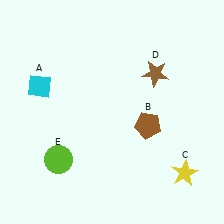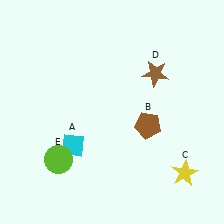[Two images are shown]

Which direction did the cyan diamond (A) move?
The cyan diamond (A) moved down.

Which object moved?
The cyan diamond (A) moved down.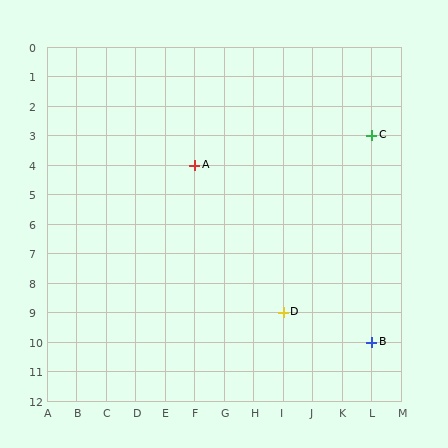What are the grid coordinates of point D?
Point D is at grid coordinates (I, 9).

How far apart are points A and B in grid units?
Points A and B are 6 columns and 6 rows apart (about 8.5 grid units diagonally).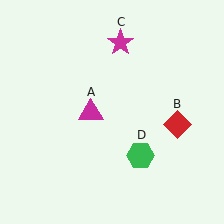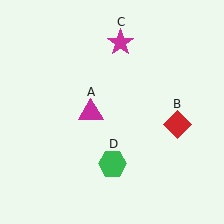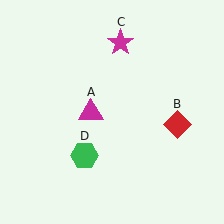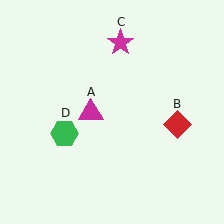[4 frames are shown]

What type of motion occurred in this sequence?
The green hexagon (object D) rotated clockwise around the center of the scene.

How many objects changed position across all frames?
1 object changed position: green hexagon (object D).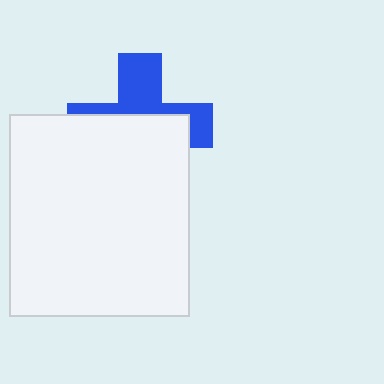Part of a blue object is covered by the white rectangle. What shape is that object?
It is a cross.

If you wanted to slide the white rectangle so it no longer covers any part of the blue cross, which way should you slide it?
Slide it down — that is the most direct way to separate the two shapes.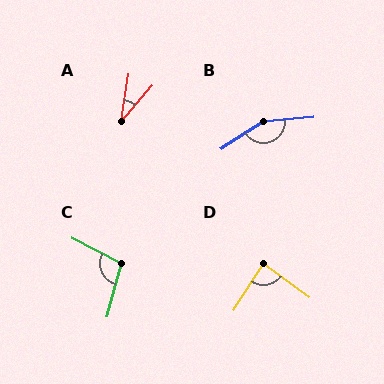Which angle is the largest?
B, at approximately 151 degrees.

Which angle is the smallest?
A, at approximately 32 degrees.